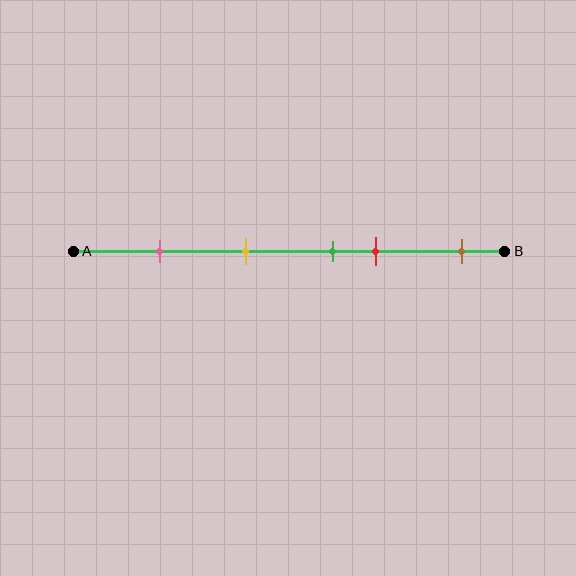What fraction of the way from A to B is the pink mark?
The pink mark is approximately 20% (0.2) of the way from A to B.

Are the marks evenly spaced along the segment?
No, the marks are not evenly spaced.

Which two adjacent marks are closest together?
The green and red marks are the closest adjacent pair.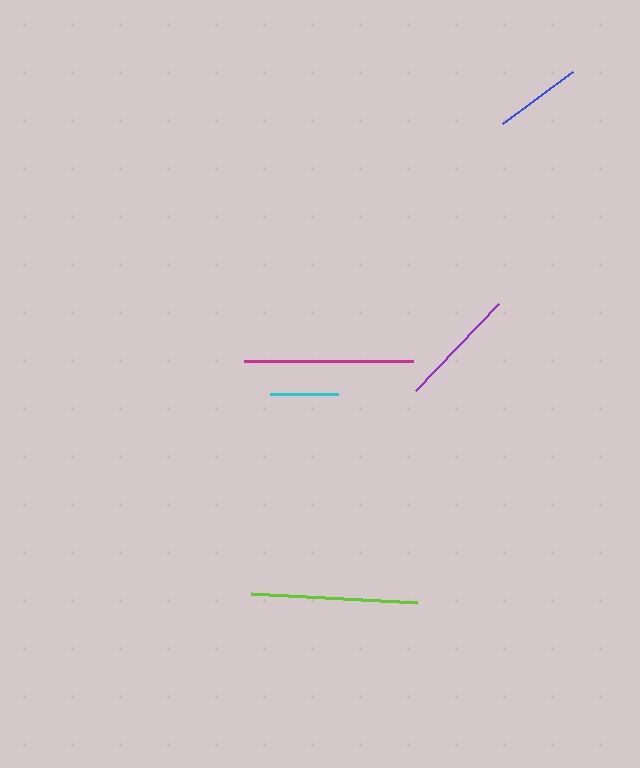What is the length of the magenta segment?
The magenta segment is approximately 169 pixels long.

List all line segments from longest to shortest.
From longest to shortest: magenta, lime, purple, blue, cyan.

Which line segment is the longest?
The magenta line is the longest at approximately 169 pixels.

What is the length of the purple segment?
The purple segment is approximately 121 pixels long.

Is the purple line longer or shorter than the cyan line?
The purple line is longer than the cyan line.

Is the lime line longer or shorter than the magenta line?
The magenta line is longer than the lime line.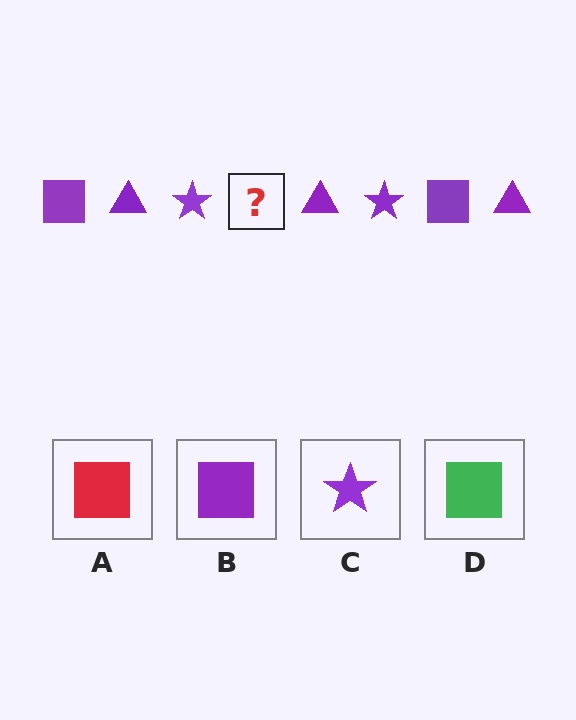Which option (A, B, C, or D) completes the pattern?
B.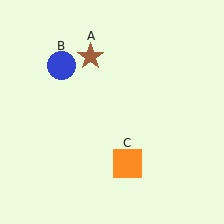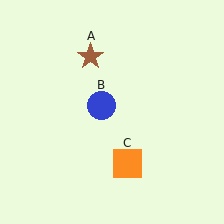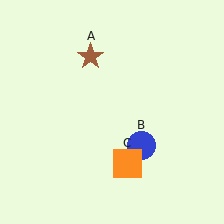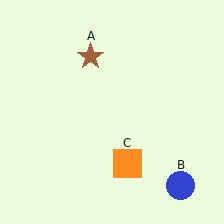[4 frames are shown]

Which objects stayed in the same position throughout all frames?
Brown star (object A) and orange square (object C) remained stationary.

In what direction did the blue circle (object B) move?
The blue circle (object B) moved down and to the right.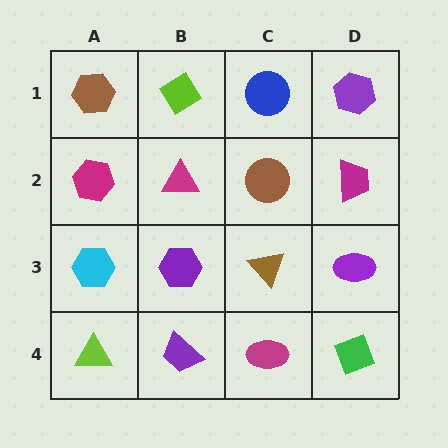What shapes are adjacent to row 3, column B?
A magenta triangle (row 2, column B), a purple trapezoid (row 4, column B), a cyan hexagon (row 3, column A), a brown triangle (row 3, column C).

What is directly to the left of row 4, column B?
A lime triangle.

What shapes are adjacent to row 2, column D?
A purple hexagon (row 1, column D), a purple ellipse (row 3, column D), a brown circle (row 2, column C).